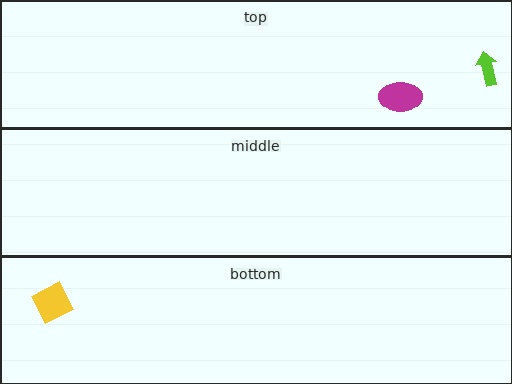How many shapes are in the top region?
2.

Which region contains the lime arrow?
The top region.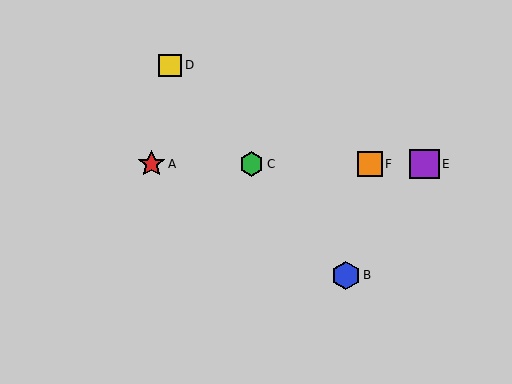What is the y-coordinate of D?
Object D is at y≈65.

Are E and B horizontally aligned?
No, E is at y≈164 and B is at y≈275.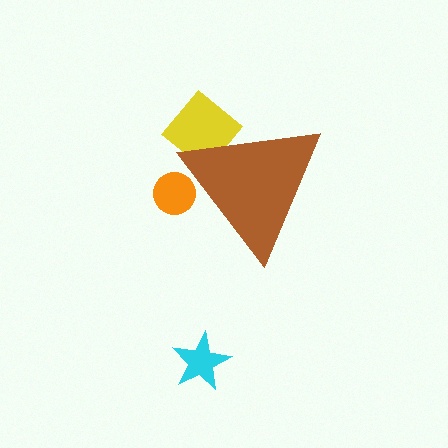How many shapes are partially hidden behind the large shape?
2 shapes are partially hidden.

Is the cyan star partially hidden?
No, the cyan star is fully visible.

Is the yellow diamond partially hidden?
Yes, the yellow diamond is partially hidden behind the brown triangle.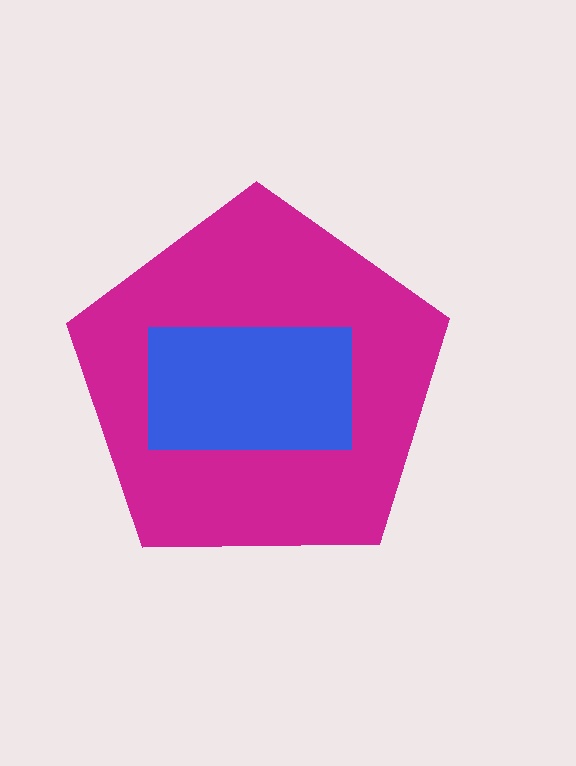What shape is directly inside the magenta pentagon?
The blue rectangle.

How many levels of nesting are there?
2.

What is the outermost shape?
The magenta pentagon.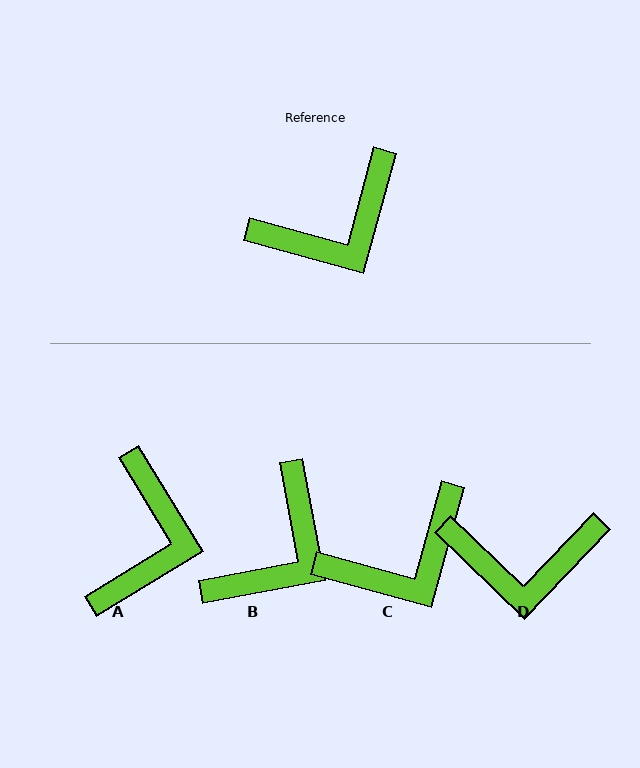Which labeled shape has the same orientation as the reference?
C.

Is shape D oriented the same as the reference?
No, it is off by about 28 degrees.